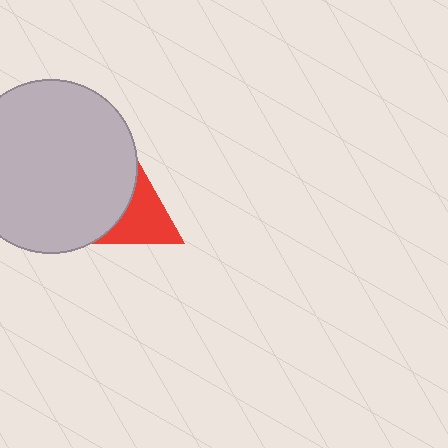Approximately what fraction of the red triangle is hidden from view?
Roughly 56% of the red triangle is hidden behind the light gray circle.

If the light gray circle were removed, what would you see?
You would see the complete red triangle.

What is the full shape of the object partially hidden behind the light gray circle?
The partially hidden object is a red triangle.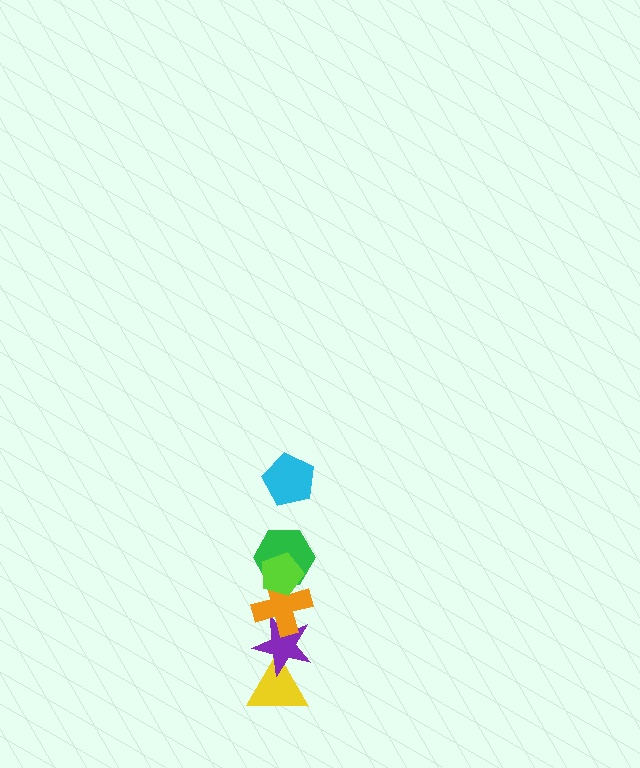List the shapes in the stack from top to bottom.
From top to bottom: the cyan pentagon, the lime pentagon, the green hexagon, the orange cross, the purple star, the yellow triangle.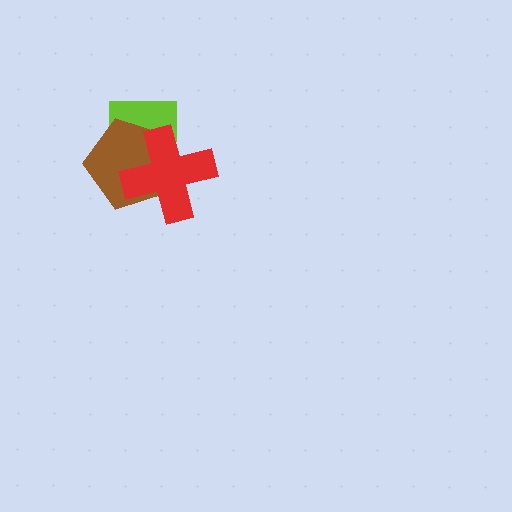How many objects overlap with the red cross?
2 objects overlap with the red cross.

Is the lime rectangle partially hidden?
Yes, it is partially covered by another shape.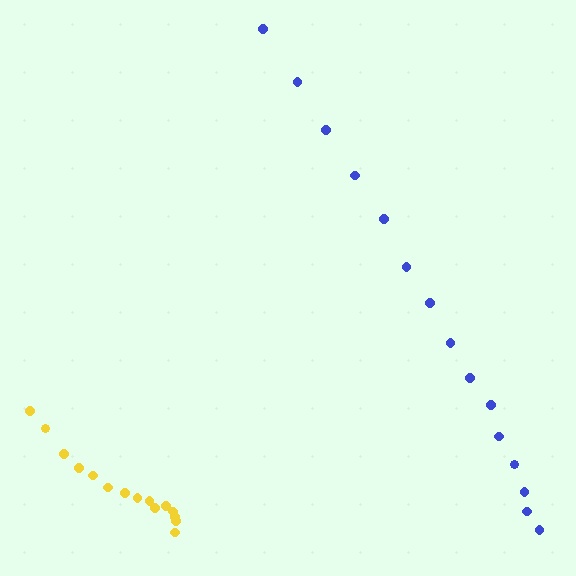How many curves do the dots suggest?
There are 2 distinct paths.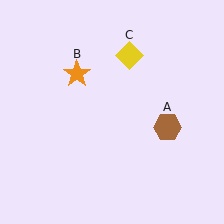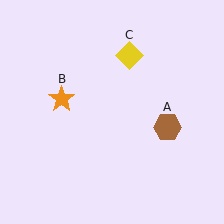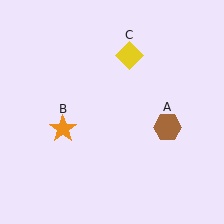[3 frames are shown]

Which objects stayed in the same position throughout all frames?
Brown hexagon (object A) and yellow diamond (object C) remained stationary.